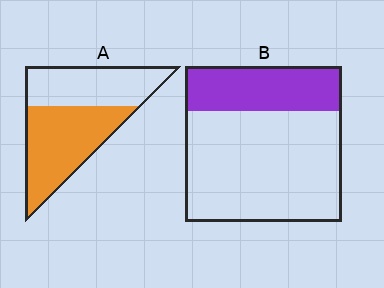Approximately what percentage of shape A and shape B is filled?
A is approximately 55% and B is approximately 30%.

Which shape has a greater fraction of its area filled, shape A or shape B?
Shape A.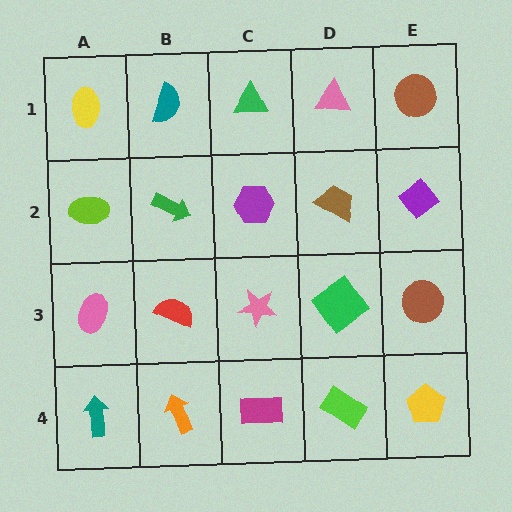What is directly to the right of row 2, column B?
A purple hexagon.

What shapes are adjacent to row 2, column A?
A yellow ellipse (row 1, column A), a pink ellipse (row 3, column A), a green arrow (row 2, column B).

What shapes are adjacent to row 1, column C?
A purple hexagon (row 2, column C), a teal semicircle (row 1, column B), a pink triangle (row 1, column D).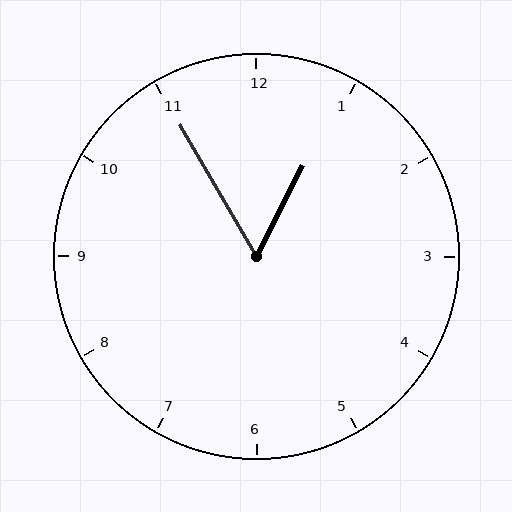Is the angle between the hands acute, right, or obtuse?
It is acute.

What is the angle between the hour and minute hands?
Approximately 58 degrees.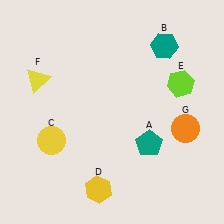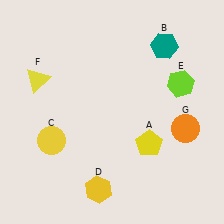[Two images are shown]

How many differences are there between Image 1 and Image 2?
There is 1 difference between the two images.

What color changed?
The pentagon (A) changed from teal in Image 1 to yellow in Image 2.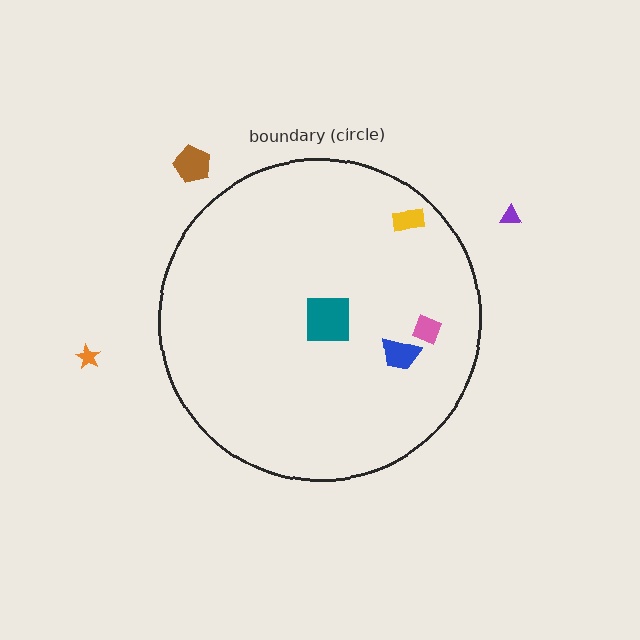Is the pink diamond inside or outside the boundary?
Inside.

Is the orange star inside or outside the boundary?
Outside.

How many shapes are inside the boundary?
4 inside, 3 outside.